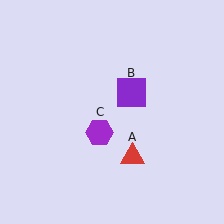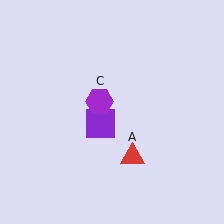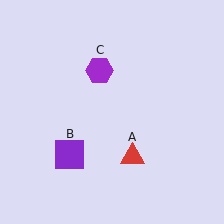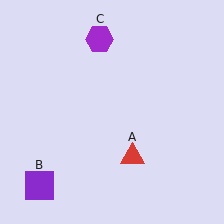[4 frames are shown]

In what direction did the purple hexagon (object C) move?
The purple hexagon (object C) moved up.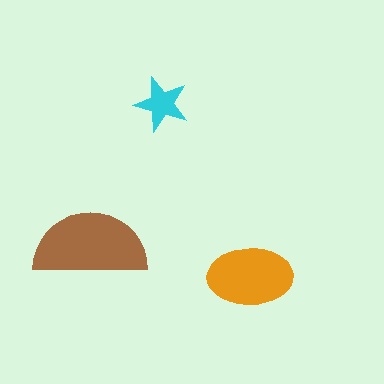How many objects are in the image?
There are 3 objects in the image.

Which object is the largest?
The brown semicircle.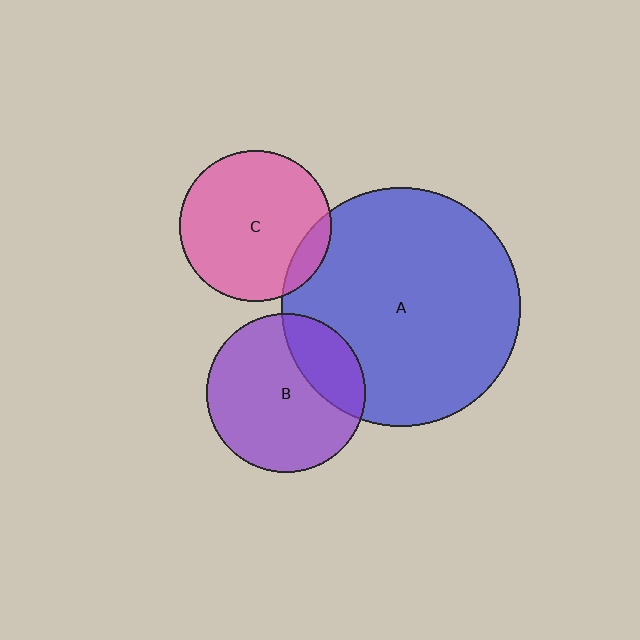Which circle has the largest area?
Circle A (blue).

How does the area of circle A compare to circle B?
Approximately 2.3 times.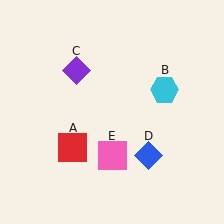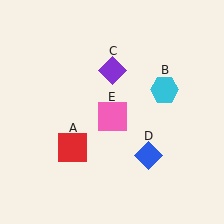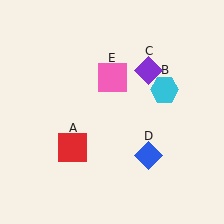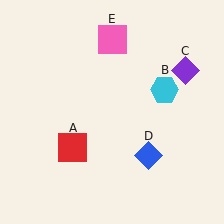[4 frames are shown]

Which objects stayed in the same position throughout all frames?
Red square (object A) and cyan hexagon (object B) and blue diamond (object D) remained stationary.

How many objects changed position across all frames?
2 objects changed position: purple diamond (object C), pink square (object E).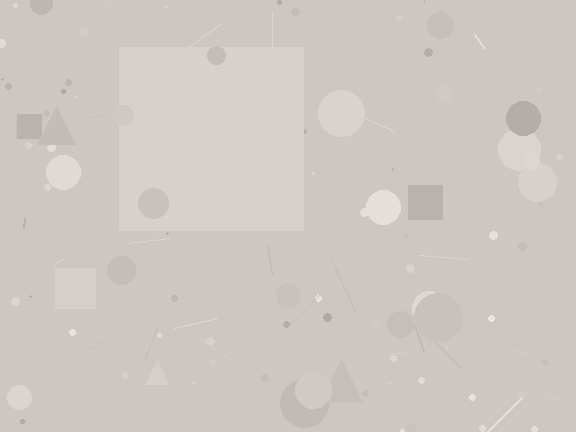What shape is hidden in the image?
A square is hidden in the image.